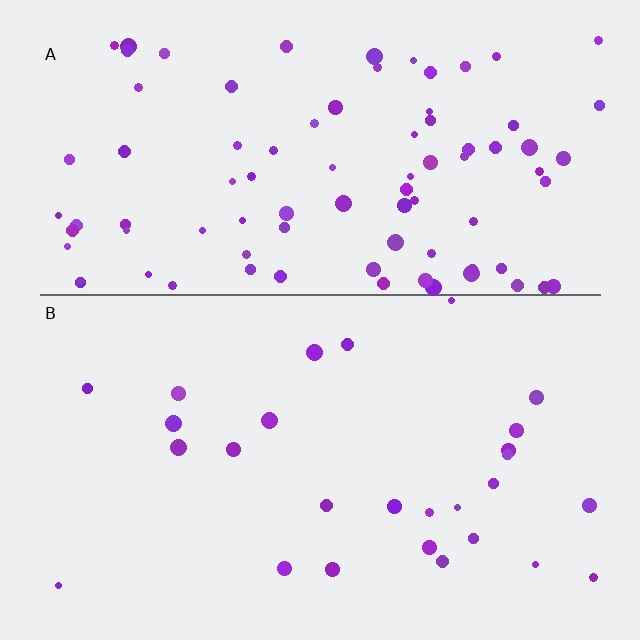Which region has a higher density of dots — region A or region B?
A (the top).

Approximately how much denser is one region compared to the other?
Approximately 3.2× — region A over region B.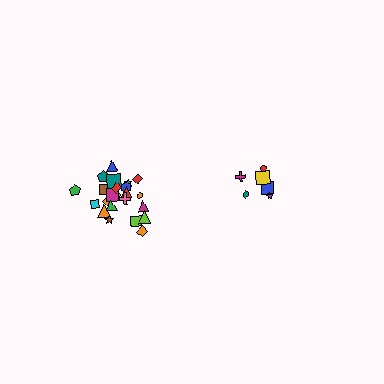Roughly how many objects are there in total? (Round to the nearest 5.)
Roughly 30 objects in total.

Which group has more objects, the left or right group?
The left group.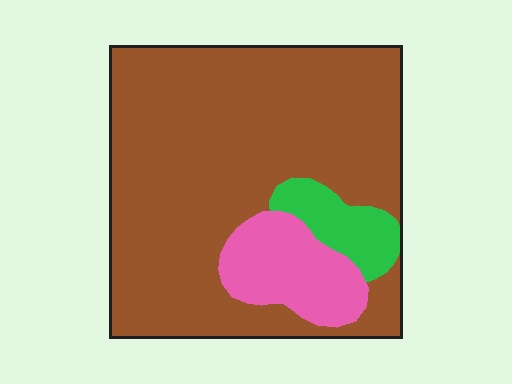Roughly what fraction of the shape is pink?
Pink covers 13% of the shape.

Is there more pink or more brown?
Brown.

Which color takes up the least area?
Green, at roughly 10%.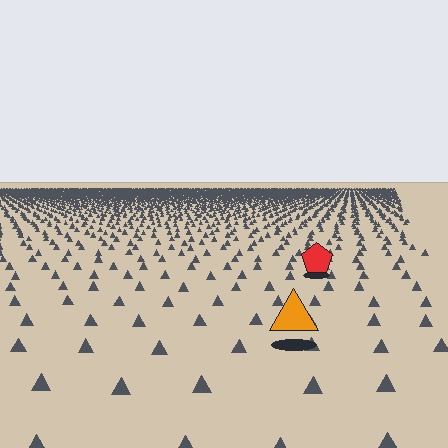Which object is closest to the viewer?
The orange triangle is closest. The texture marks near it are larger and more spread out.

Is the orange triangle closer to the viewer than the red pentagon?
Yes. The orange triangle is closer — you can tell from the texture gradient: the ground texture is coarser near it.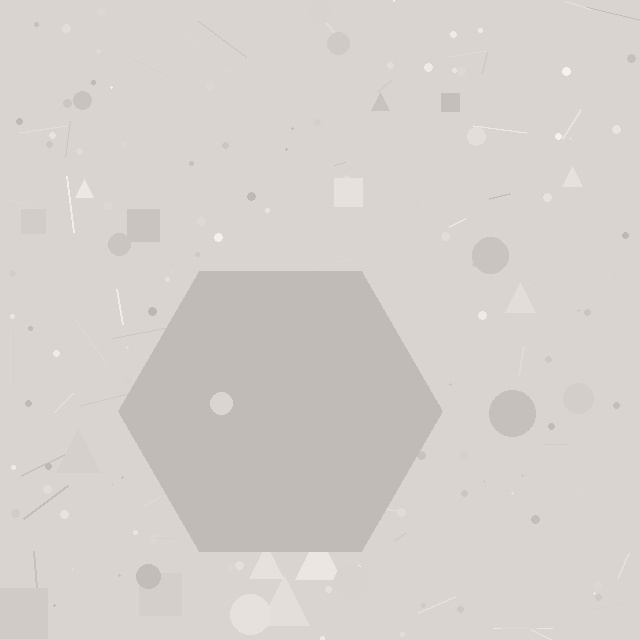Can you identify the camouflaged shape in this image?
The camouflaged shape is a hexagon.